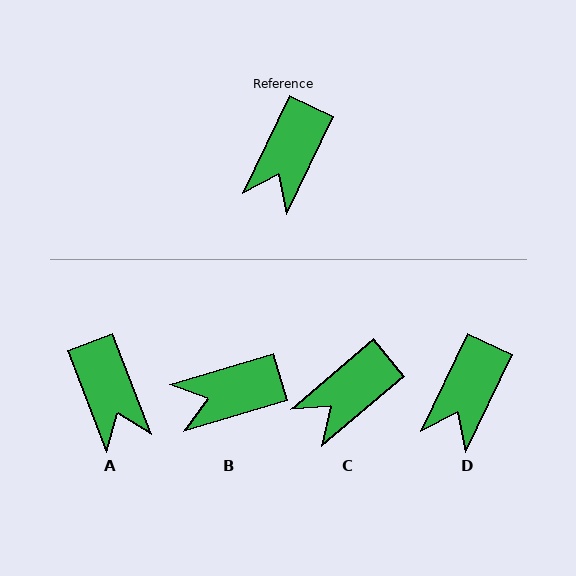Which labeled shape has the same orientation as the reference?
D.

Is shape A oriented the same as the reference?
No, it is off by about 47 degrees.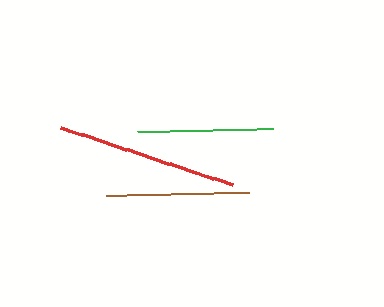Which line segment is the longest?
The red line is the longest at approximately 181 pixels.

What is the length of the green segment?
The green segment is approximately 136 pixels long.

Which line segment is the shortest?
The green line is the shortest at approximately 136 pixels.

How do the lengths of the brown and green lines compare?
The brown and green lines are approximately the same length.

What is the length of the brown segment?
The brown segment is approximately 143 pixels long.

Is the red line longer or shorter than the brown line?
The red line is longer than the brown line.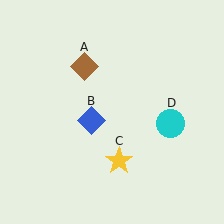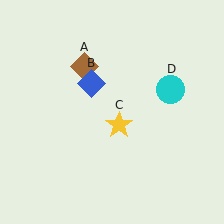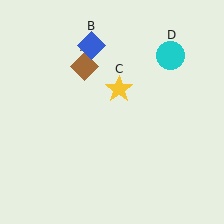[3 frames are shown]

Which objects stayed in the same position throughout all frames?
Brown diamond (object A) remained stationary.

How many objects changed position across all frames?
3 objects changed position: blue diamond (object B), yellow star (object C), cyan circle (object D).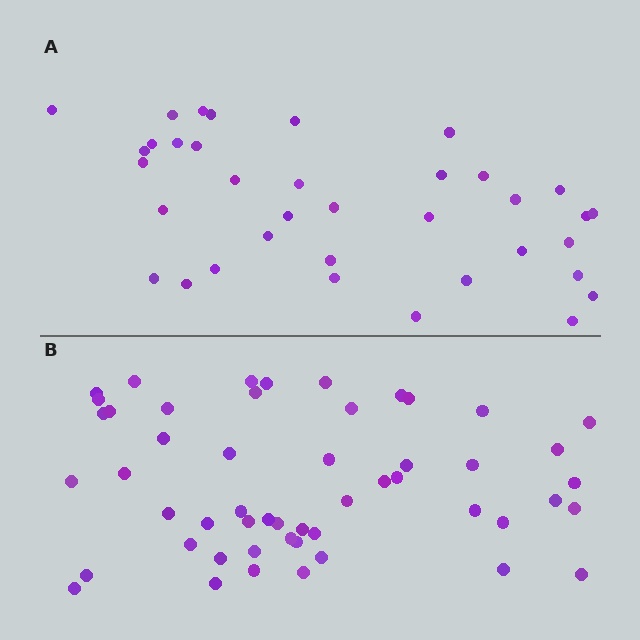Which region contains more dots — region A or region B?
Region B (the bottom region) has more dots.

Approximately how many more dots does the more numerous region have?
Region B has approximately 15 more dots than region A.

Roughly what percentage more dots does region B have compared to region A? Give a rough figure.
About 45% more.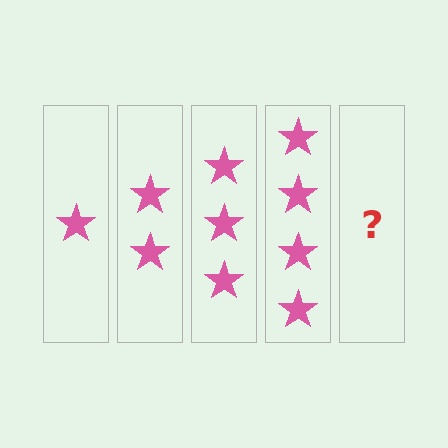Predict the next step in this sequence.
The next step is 5 stars.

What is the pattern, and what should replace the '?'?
The pattern is that each step adds one more star. The '?' should be 5 stars.